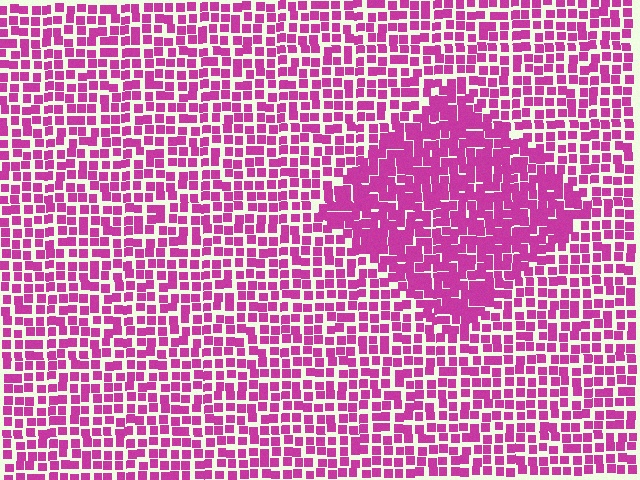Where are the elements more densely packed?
The elements are more densely packed inside the diamond boundary.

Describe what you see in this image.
The image contains small magenta elements arranged at two different densities. A diamond-shaped region is visible where the elements are more densely packed than the surrounding area.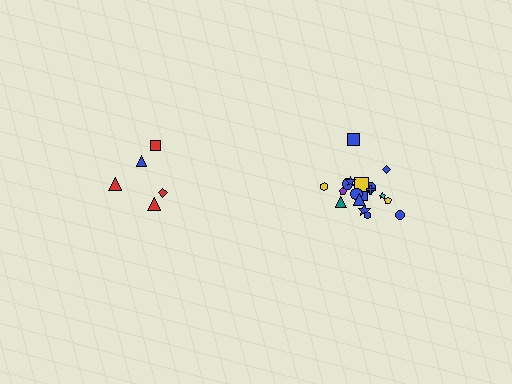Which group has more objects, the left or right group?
The right group.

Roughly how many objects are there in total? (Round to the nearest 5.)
Roughly 25 objects in total.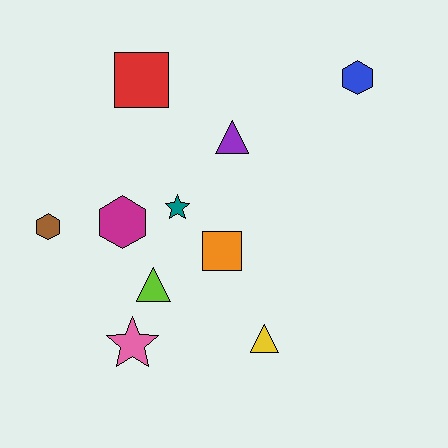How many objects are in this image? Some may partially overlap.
There are 10 objects.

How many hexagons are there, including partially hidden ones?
There are 3 hexagons.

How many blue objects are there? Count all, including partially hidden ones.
There is 1 blue object.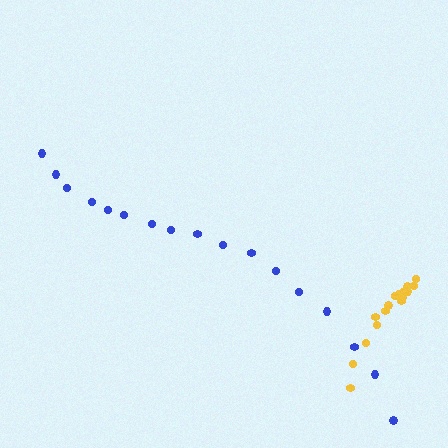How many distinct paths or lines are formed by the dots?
There are 2 distinct paths.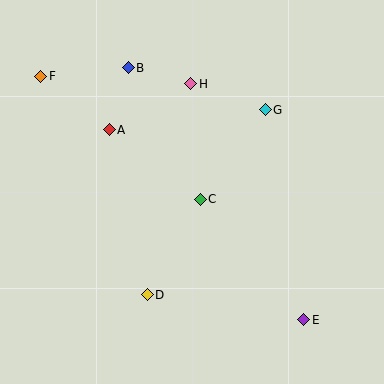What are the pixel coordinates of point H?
Point H is at (191, 84).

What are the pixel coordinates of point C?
Point C is at (200, 199).